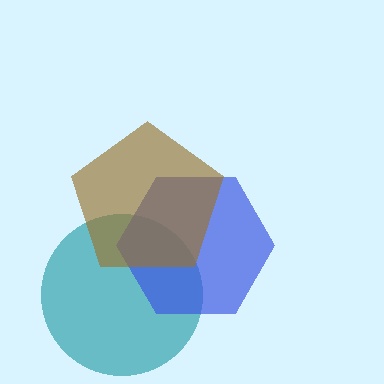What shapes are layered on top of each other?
The layered shapes are: a teal circle, a blue hexagon, a brown pentagon.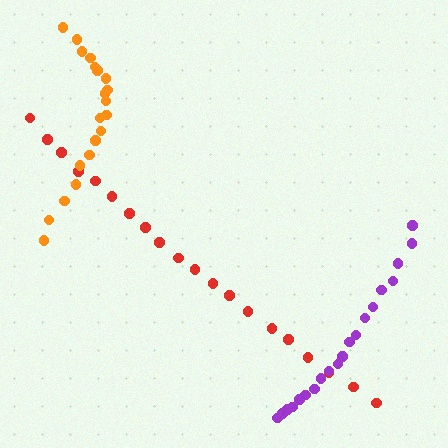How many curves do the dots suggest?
There are 3 distinct paths.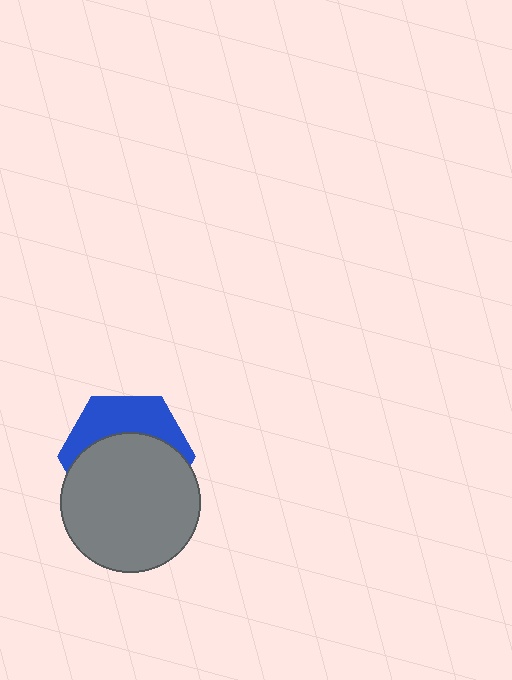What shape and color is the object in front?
The object in front is a gray circle.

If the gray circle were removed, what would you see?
You would see the complete blue hexagon.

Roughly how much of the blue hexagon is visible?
A small part of it is visible (roughly 38%).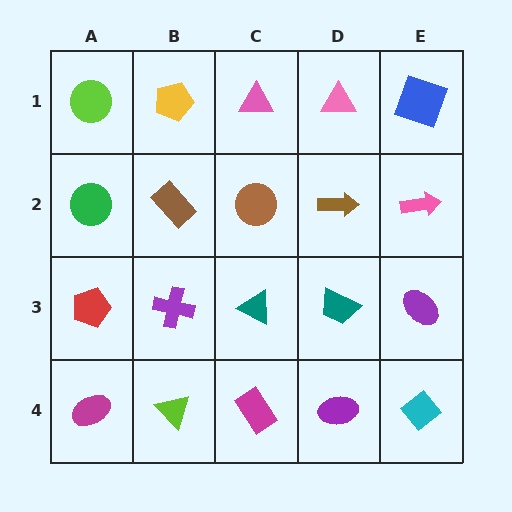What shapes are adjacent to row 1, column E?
A pink arrow (row 2, column E), a pink triangle (row 1, column D).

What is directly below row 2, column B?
A purple cross.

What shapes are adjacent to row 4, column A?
A red pentagon (row 3, column A), a lime triangle (row 4, column B).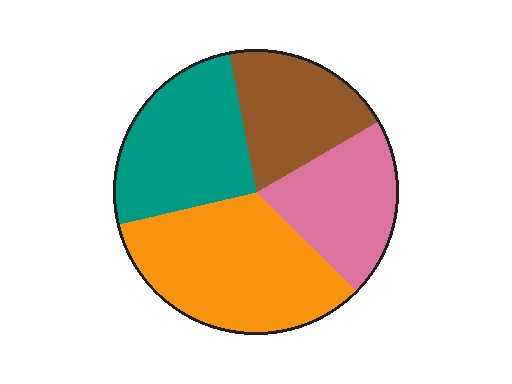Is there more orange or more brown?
Orange.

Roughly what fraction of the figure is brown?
Brown takes up about one fifth (1/5) of the figure.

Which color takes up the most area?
Orange, at roughly 35%.